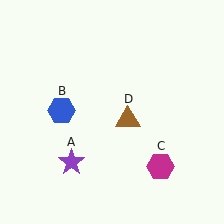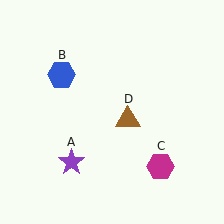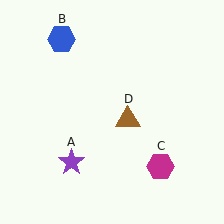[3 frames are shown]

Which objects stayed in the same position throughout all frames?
Purple star (object A) and magenta hexagon (object C) and brown triangle (object D) remained stationary.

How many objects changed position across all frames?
1 object changed position: blue hexagon (object B).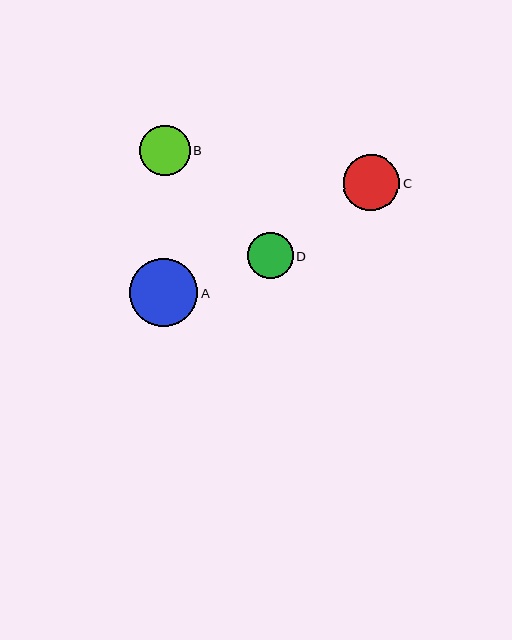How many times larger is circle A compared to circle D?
Circle A is approximately 1.5 times the size of circle D.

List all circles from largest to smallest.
From largest to smallest: A, C, B, D.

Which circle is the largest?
Circle A is the largest with a size of approximately 68 pixels.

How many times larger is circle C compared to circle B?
Circle C is approximately 1.1 times the size of circle B.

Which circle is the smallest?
Circle D is the smallest with a size of approximately 46 pixels.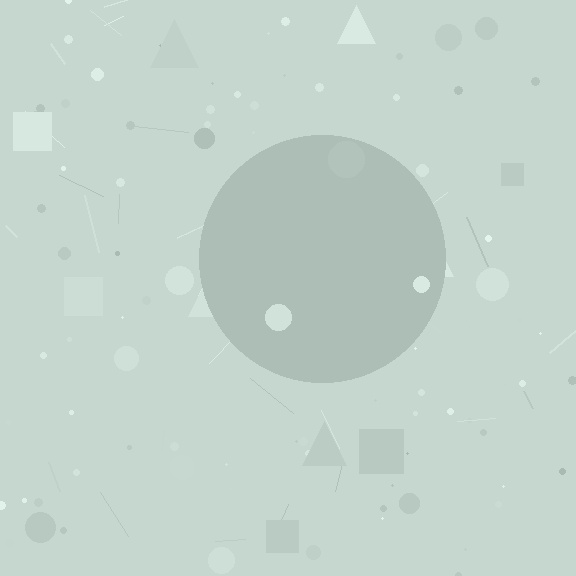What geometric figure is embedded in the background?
A circle is embedded in the background.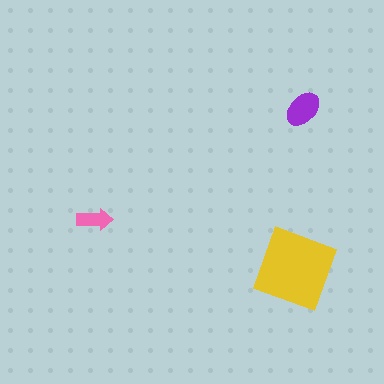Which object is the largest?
The yellow square.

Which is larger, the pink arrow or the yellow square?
The yellow square.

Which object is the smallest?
The pink arrow.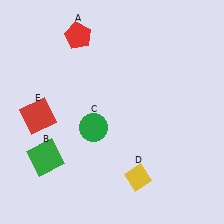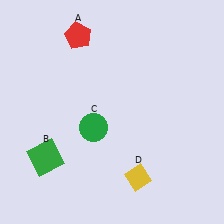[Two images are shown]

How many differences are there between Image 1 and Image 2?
There is 1 difference between the two images.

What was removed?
The red square (E) was removed in Image 2.